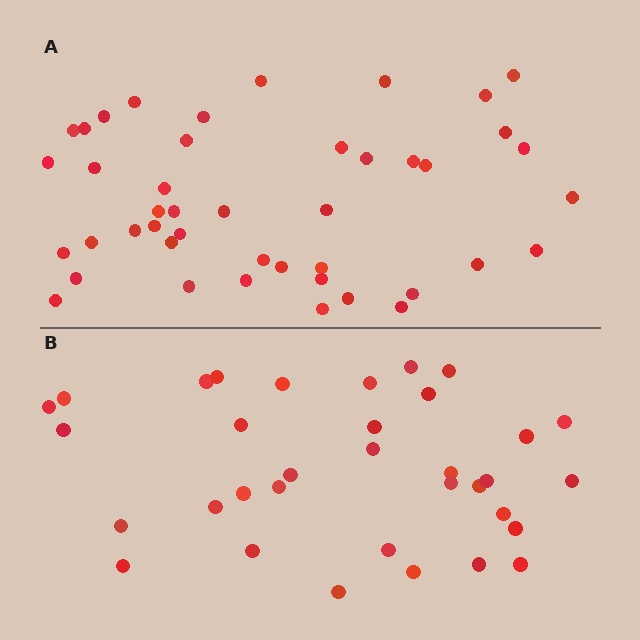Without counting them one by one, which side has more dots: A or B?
Region A (the top region) has more dots.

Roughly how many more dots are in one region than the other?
Region A has roughly 10 or so more dots than region B.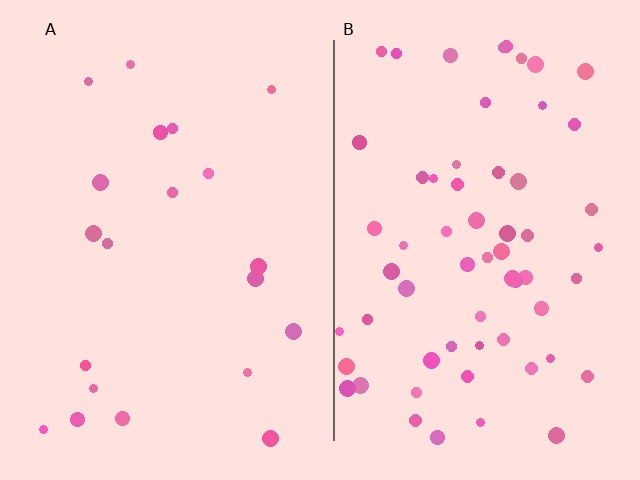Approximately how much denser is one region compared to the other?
Approximately 3.0× — region B over region A.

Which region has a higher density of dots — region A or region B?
B (the right).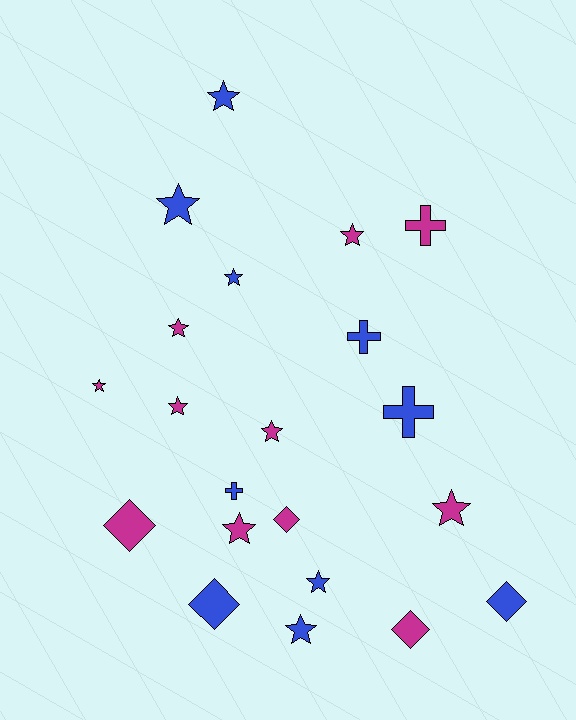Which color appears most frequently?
Magenta, with 11 objects.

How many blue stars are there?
There are 5 blue stars.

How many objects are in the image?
There are 21 objects.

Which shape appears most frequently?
Star, with 12 objects.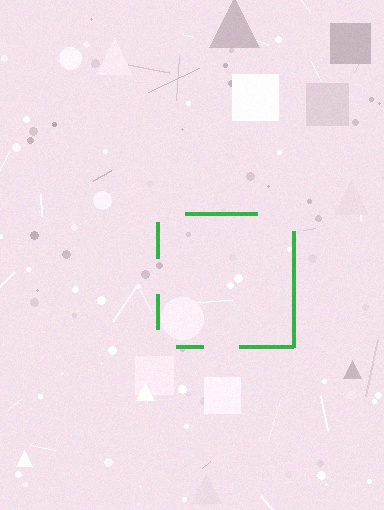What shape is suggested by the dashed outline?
The dashed outline suggests a square.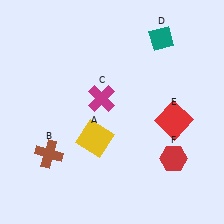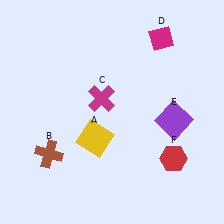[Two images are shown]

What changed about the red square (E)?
In Image 1, E is red. In Image 2, it changed to purple.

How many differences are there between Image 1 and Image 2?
There are 2 differences between the two images.